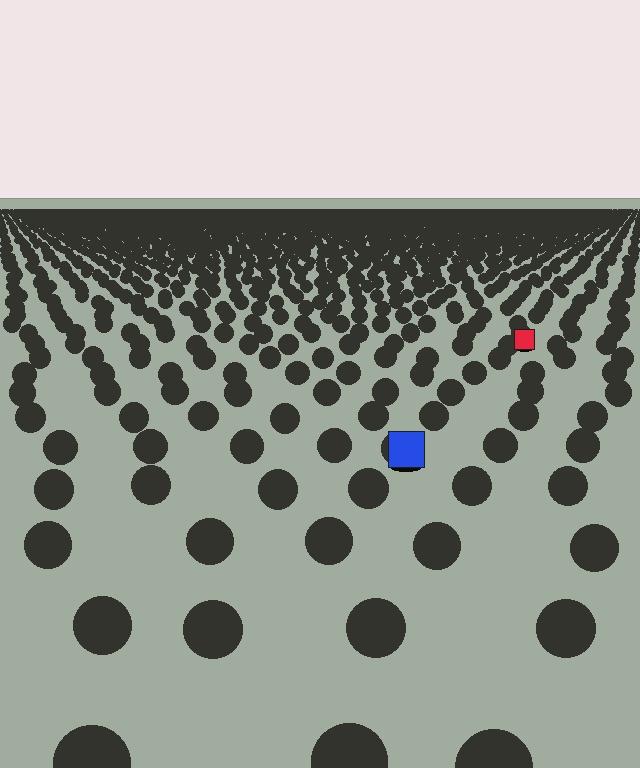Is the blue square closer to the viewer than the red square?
Yes. The blue square is closer — you can tell from the texture gradient: the ground texture is coarser near it.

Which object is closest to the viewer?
The blue square is closest. The texture marks near it are larger and more spread out.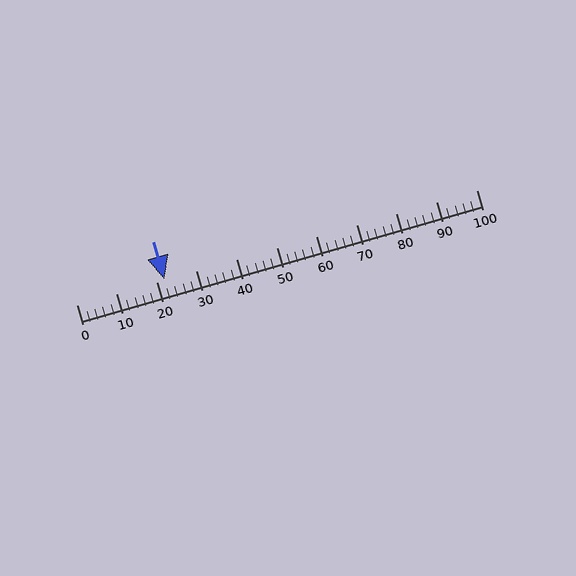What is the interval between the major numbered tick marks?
The major tick marks are spaced 10 units apart.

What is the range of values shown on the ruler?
The ruler shows values from 0 to 100.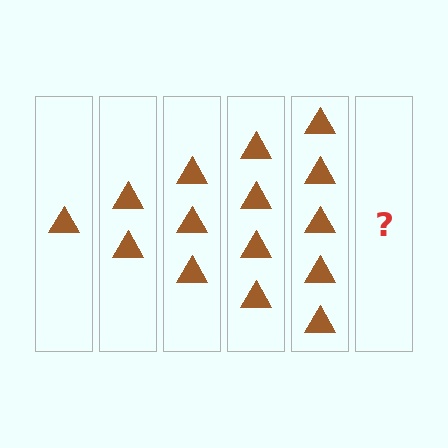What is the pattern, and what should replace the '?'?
The pattern is that each step adds one more triangle. The '?' should be 6 triangles.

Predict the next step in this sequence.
The next step is 6 triangles.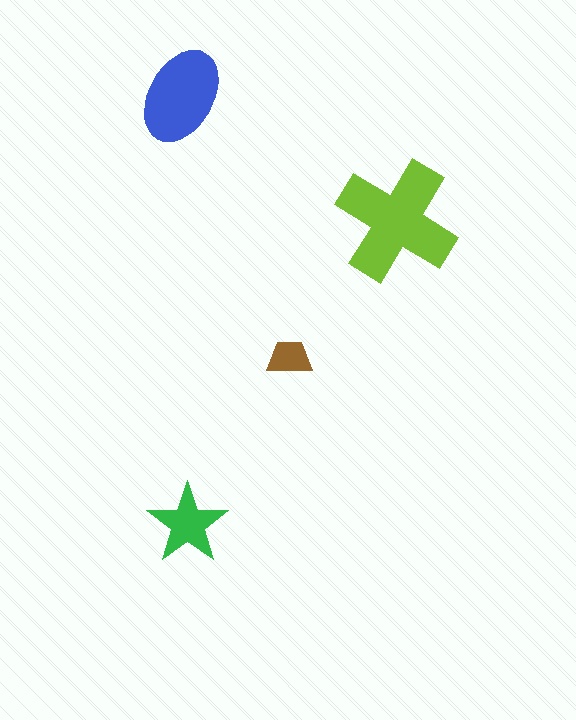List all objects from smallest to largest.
The brown trapezoid, the green star, the blue ellipse, the lime cross.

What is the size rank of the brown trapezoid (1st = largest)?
4th.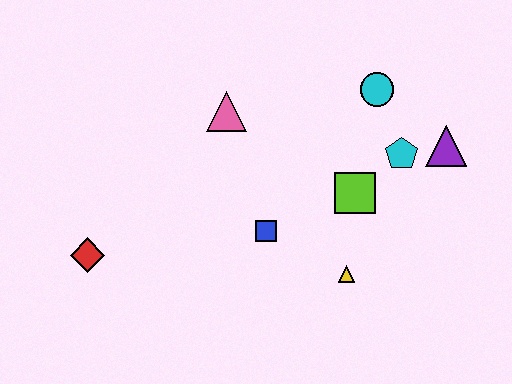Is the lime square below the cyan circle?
Yes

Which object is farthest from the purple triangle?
The red diamond is farthest from the purple triangle.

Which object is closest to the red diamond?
The blue square is closest to the red diamond.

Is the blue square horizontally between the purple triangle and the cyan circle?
No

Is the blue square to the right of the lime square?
No